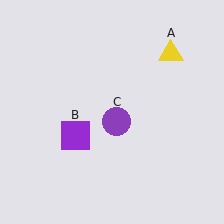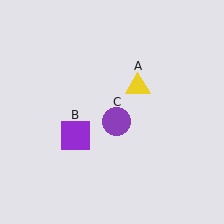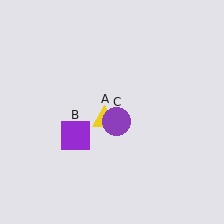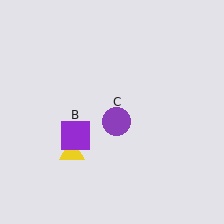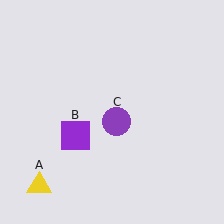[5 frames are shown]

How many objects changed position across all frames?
1 object changed position: yellow triangle (object A).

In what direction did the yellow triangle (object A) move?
The yellow triangle (object A) moved down and to the left.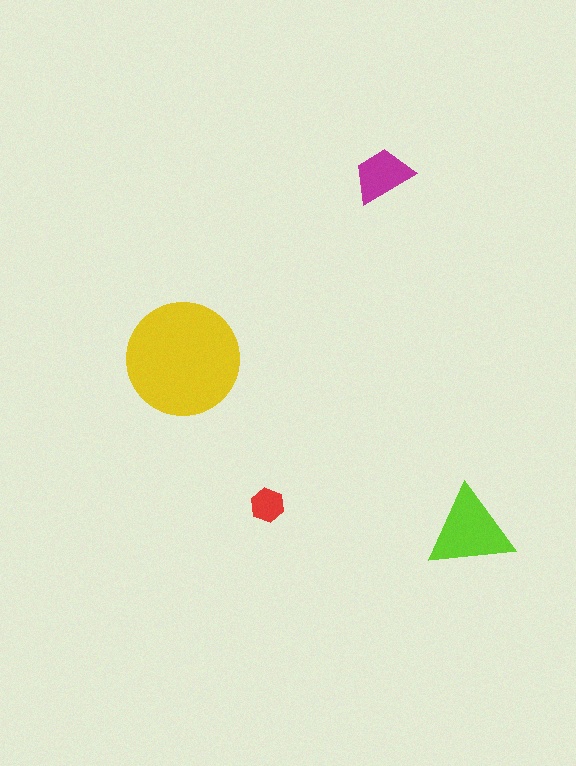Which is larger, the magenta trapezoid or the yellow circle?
The yellow circle.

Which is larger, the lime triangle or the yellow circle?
The yellow circle.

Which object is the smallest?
The red hexagon.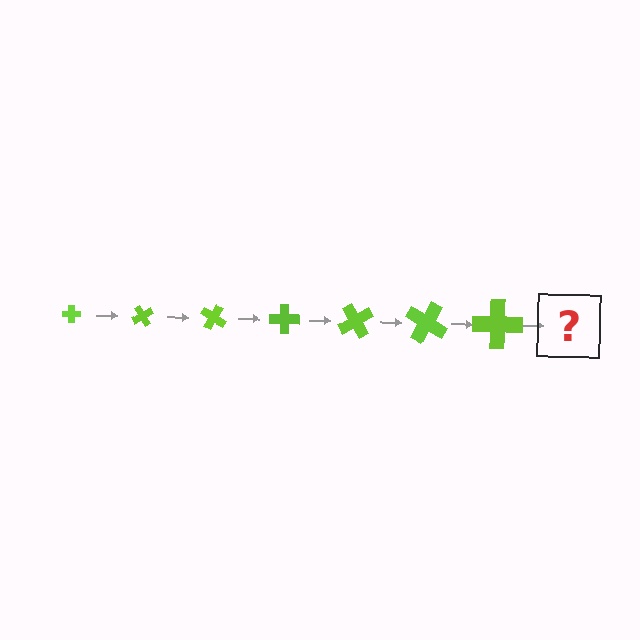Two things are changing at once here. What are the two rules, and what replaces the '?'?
The two rules are that the cross grows larger each step and it rotates 60 degrees each step. The '?' should be a cross, larger than the previous one and rotated 420 degrees from the start.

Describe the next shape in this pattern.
It should be a cross, larger than the previous one and rotated 420 degrees from the start.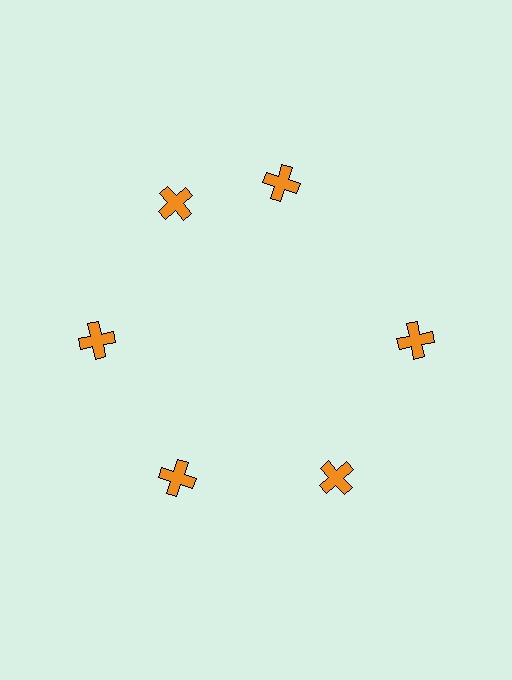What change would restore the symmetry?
The symmetry would be restored by rotating it back into even spacing with its neighbors so that all 6 crosses sit at equal angles and equal distance from the center.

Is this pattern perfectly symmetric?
No. The 6 orange crosses are arranged in a ring, but one element near the 1 o'clock position is rotated out of alignment along the ring, breaking the 6-fold rotational symmetry.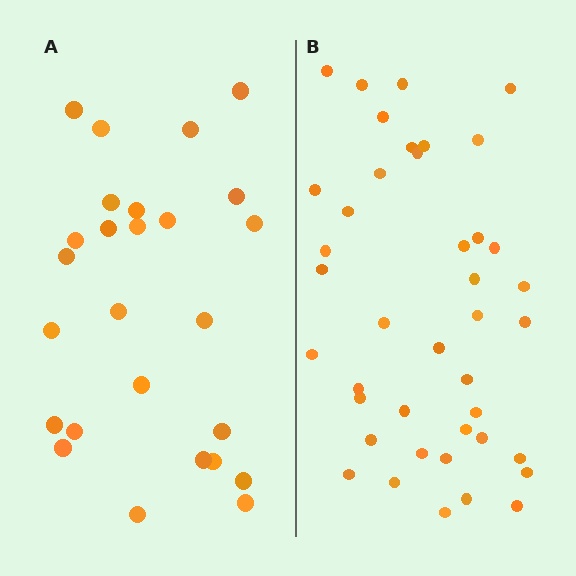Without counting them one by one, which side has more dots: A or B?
Region B (the right region) has more dots.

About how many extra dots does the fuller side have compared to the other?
Region B has approximately 15 more dots than region A.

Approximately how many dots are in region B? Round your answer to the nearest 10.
About 40 dots. (The exact count is 41, which rounds to 40.)